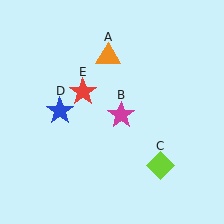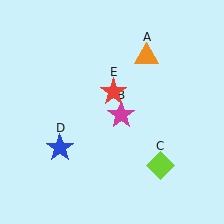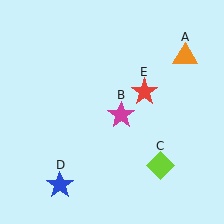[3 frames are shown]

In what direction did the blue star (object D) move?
The blue star (object D) moved down.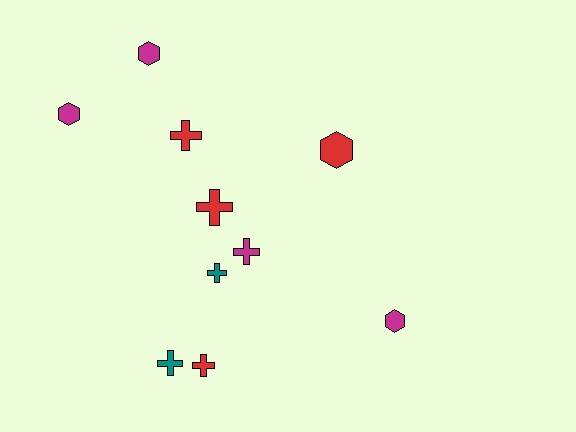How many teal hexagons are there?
There are no teal hexagons.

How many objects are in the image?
There are 10 objects.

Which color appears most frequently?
Red, with 4 objects.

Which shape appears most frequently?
Cross, with 6 objects.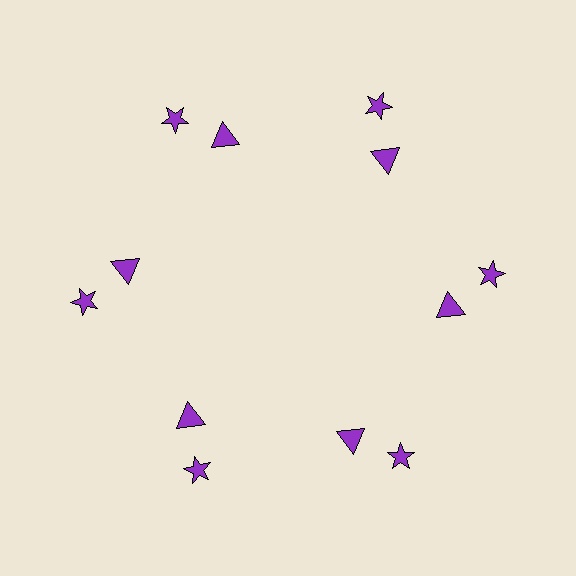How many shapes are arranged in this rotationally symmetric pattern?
There are 12 shapes, arranged in 6 groups of 2.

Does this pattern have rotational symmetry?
Yes, this pattern has 6-fold rotational symmetry. It looks the same after rotating 60 degrees around the center.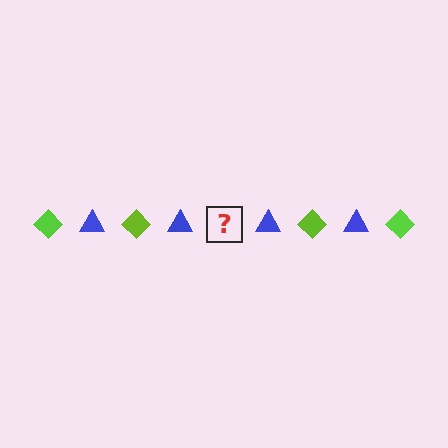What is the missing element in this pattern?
The missing element is a lime diamond.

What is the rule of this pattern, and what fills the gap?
The rule is that the pattern alternates between lime diamond and blue triangle. The gap should be filled with a lime diamond.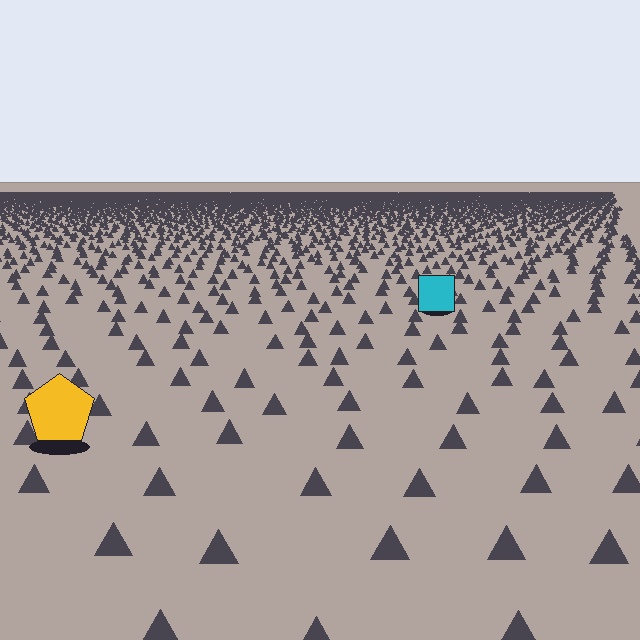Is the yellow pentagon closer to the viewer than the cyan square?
Yes. The yellow pentagon is closer — you can tell from the texture gradient: the ground texture is coarser near it.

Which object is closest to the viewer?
The yellow pentagon is closest. The texture marks near it are larger and more spread out.